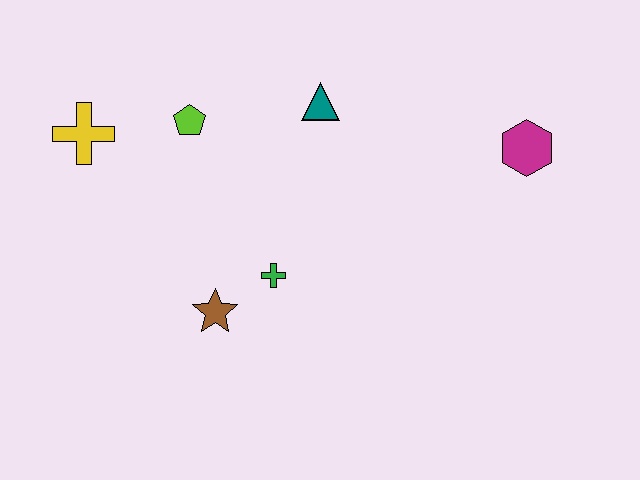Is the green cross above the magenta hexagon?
No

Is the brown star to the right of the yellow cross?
Yes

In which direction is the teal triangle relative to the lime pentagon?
The teal triangle is to the right of the lime pentagon.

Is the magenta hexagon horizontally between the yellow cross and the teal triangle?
No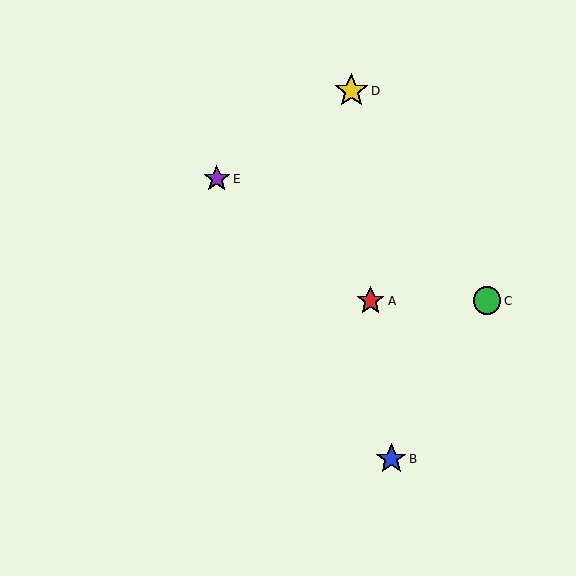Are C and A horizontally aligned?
Yes, both are at y≈301.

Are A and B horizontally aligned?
No, A is at y≈301 and B is at y≈459.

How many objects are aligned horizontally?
2 objects (A, C) are aligned horizontally.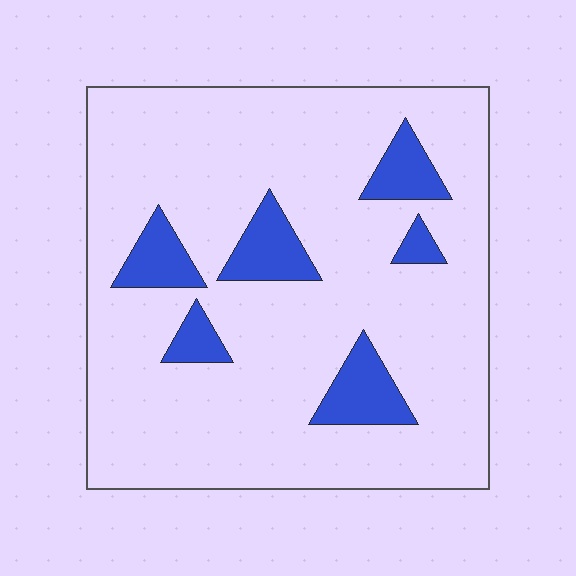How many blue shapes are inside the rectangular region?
6.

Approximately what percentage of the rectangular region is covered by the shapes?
Approximately 15%.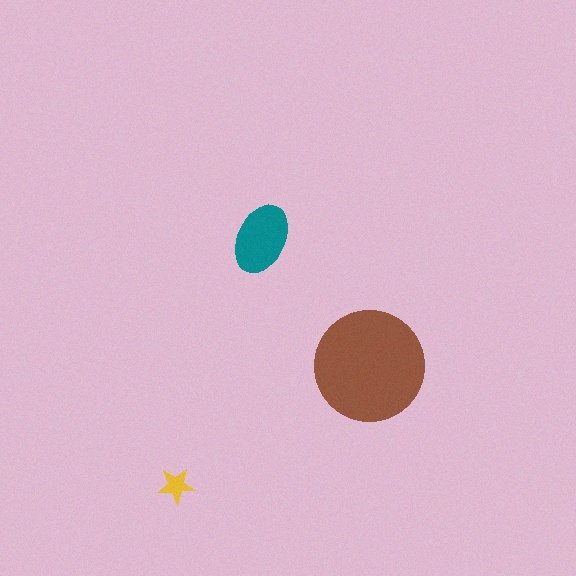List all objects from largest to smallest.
The brown circle, the teal ellipse, the yellow star.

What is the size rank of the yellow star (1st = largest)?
3rd.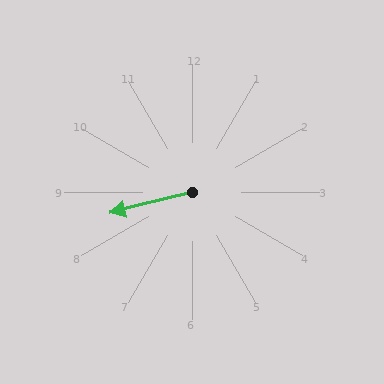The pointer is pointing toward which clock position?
Roughly 9 o'clock.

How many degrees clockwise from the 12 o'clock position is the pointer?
Approximately 256 degrees.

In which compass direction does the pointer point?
West.